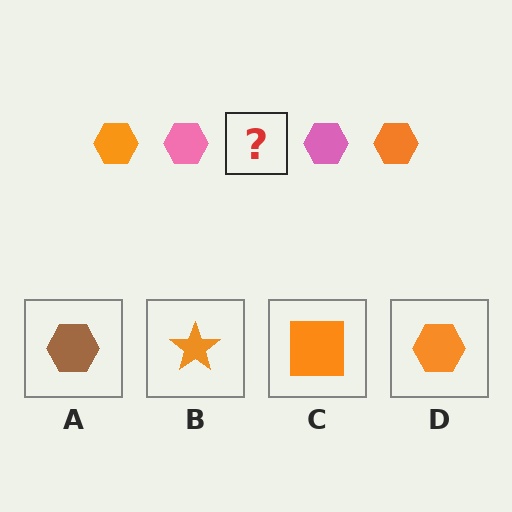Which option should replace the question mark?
Option D.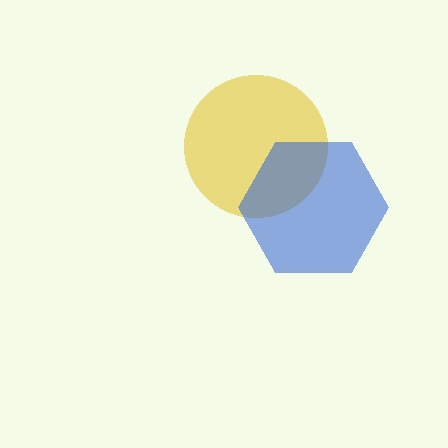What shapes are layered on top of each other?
The layered shapes are: a yellow circle, a blue hexagon.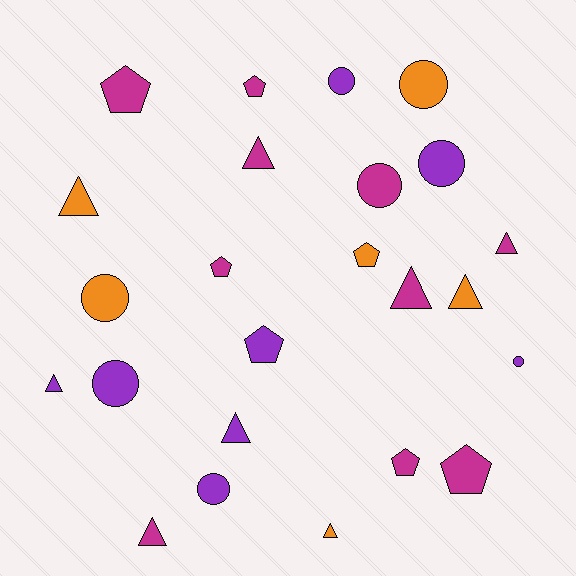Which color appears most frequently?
Magenta, with 10 objects.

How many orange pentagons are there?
There is 1 orange pentagon.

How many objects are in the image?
There are 24 objects.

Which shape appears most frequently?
Triangle, with 9 objects.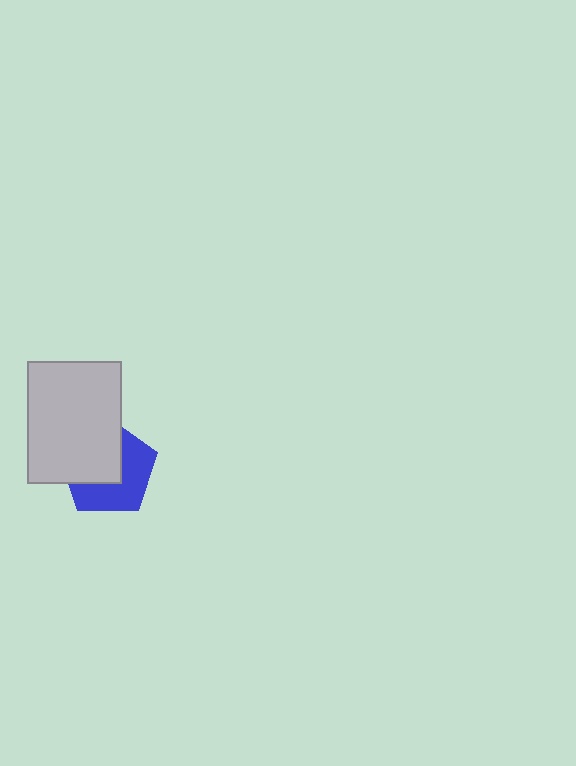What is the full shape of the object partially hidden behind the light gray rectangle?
The partially hidden object is a blue pentagon.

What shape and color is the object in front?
The object in front is a light gray rectangle.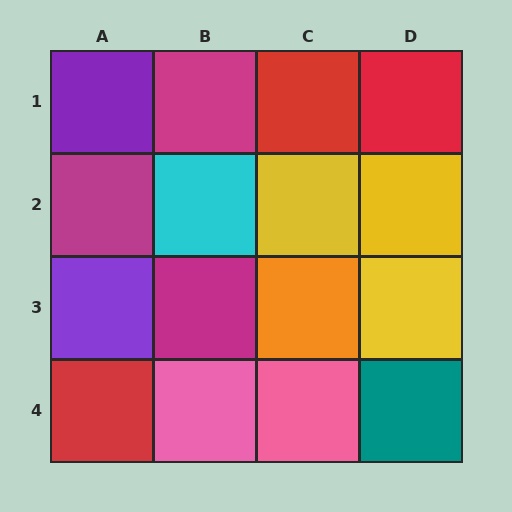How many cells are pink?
2 cells are pink.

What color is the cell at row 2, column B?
Cyan.